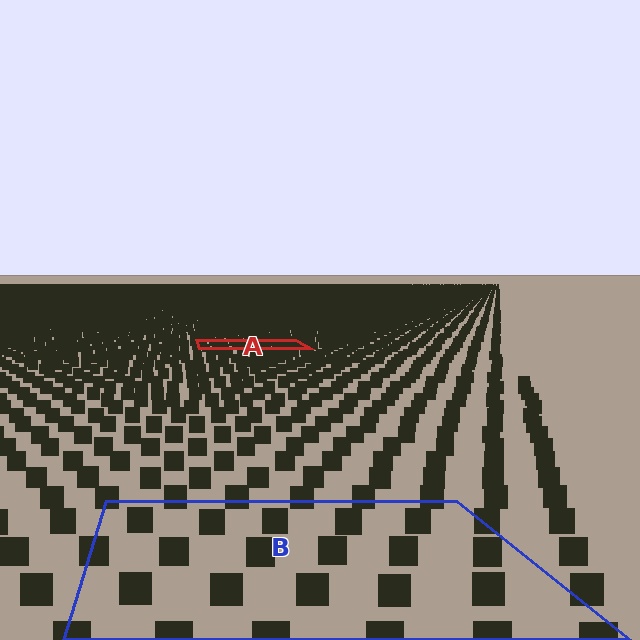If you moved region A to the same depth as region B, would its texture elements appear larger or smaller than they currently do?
They would appear larger. At a closer depth, the same texture elements are projected at a bigger on-screen size.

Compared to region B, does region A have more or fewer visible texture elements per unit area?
Region A has more texture elements per unit area — they are packed more densely because it is farther away.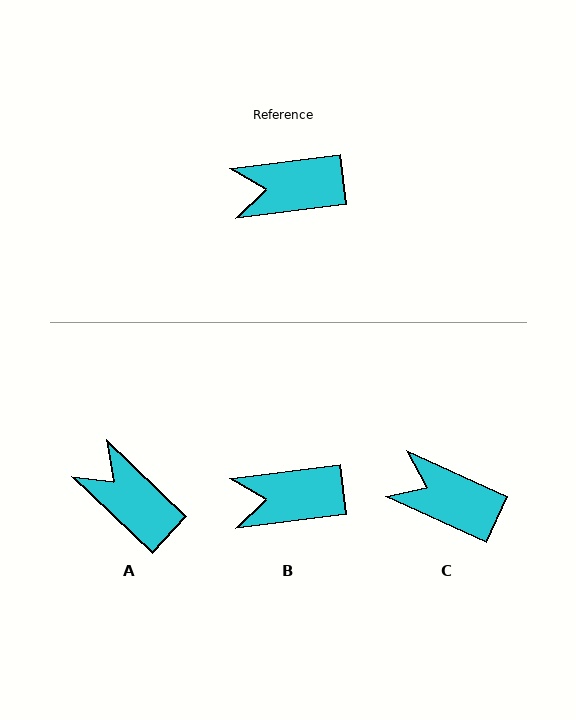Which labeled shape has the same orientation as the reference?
B.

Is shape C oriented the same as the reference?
No, it is off by about 32 degrees.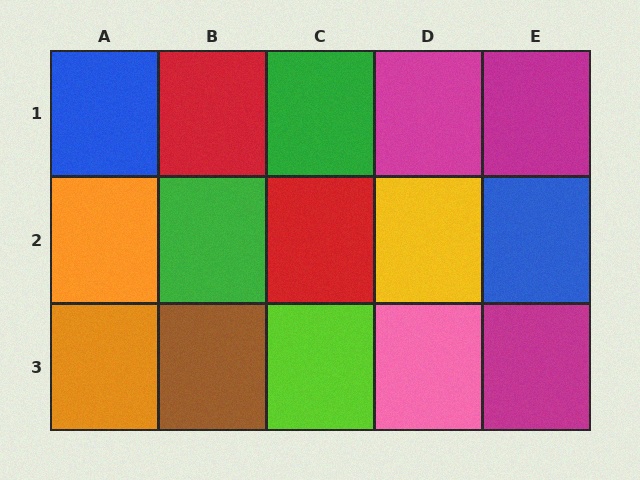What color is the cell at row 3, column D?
Pink.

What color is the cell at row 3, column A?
Orange.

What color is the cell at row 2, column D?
Yellow.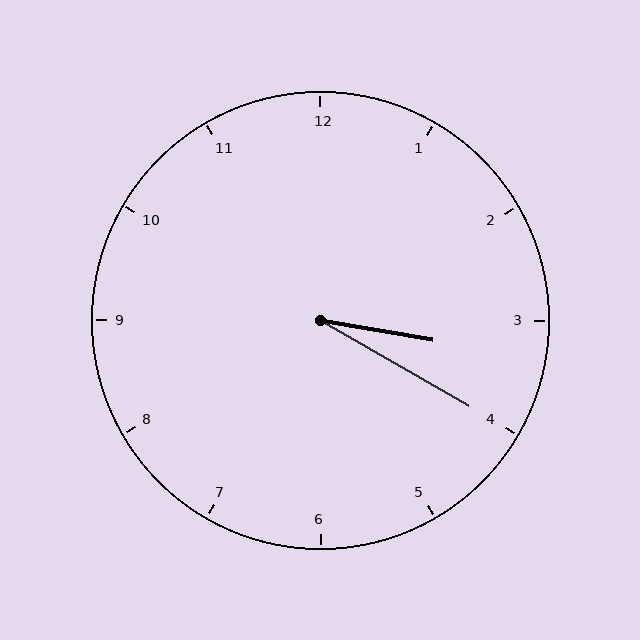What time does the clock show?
3:20.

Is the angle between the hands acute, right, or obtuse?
It is acute.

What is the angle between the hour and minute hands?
Approximately 20 degrees.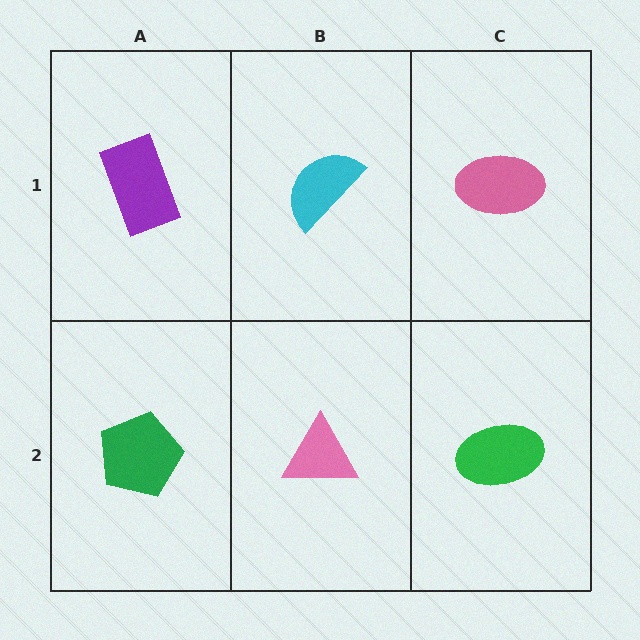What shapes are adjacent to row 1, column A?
A green pentagon (row 2, column A), a cyan semicircle (row 1, column B).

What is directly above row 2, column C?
A pink ellipse.